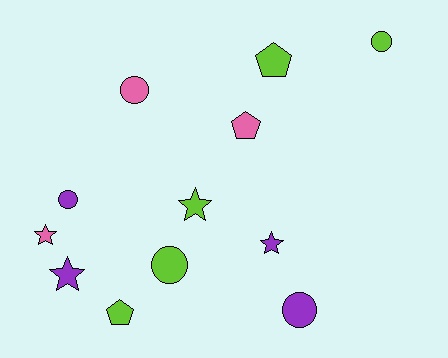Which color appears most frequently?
Lime, with 5 objects.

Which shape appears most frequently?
Circle, with 5 objects.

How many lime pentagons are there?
There are 2 lime pentagons.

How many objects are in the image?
There are 12 objects.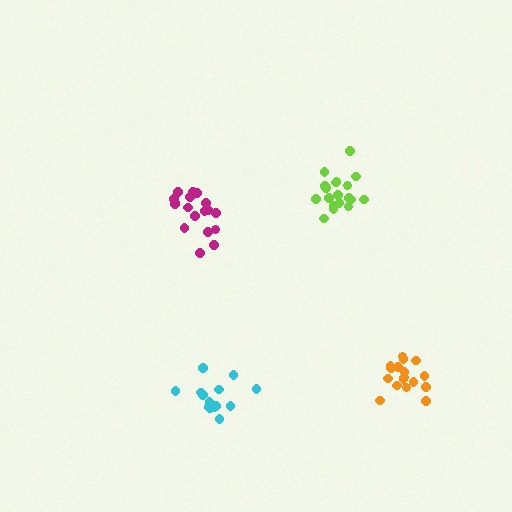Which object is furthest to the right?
The orange cluster is rightmost.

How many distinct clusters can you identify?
There are 4 distinct clusters.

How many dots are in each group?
Group 1: 17 dots, Group 2: 19 dots, Group 3: 14 dots, Group 4: 18 dots (68 total).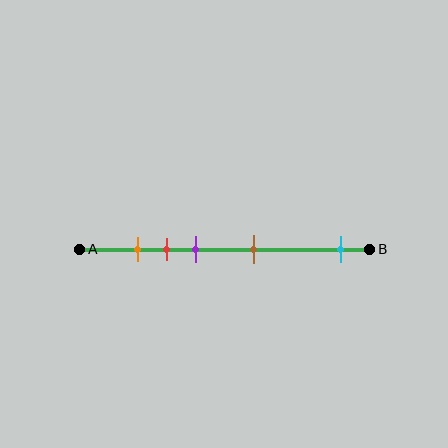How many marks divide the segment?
There are 5 marks dividing the segment.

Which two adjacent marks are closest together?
The orange and red marks are the closest adjacent pair.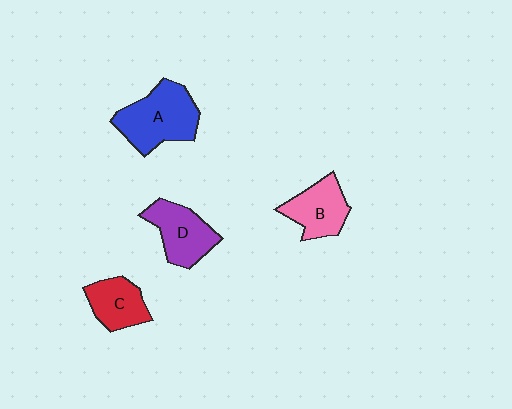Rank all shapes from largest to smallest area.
From largest to smallest: A (blue), D (purple), B (pink), C (red).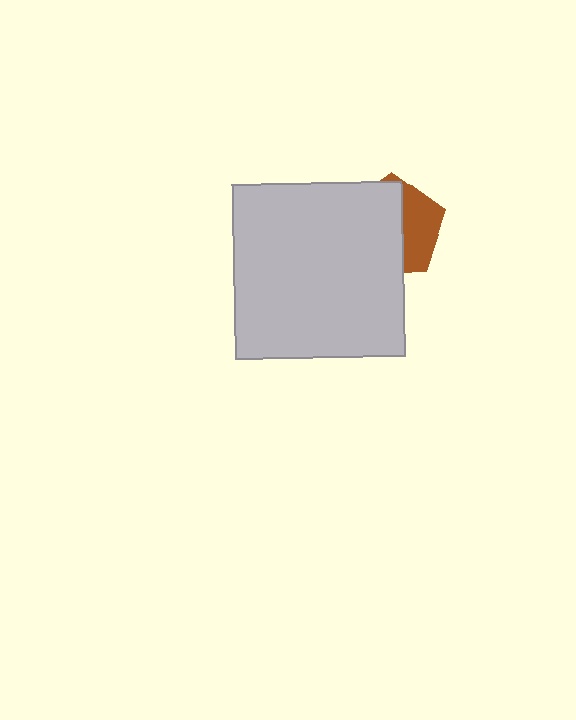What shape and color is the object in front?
The object in front is a light gray rectangle.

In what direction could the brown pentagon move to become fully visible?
The brown pentagon could move right. That would shift it out from behind the light gray rectangle entirely.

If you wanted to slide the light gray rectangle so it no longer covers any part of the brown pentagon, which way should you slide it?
Slide it left — that is the most direct way to separate the two shapes.